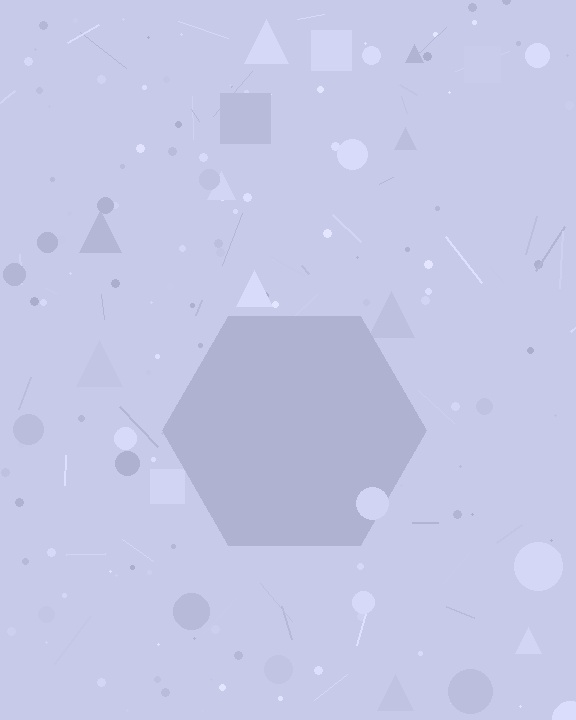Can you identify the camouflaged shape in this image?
The camouflaged shape is a hexagon.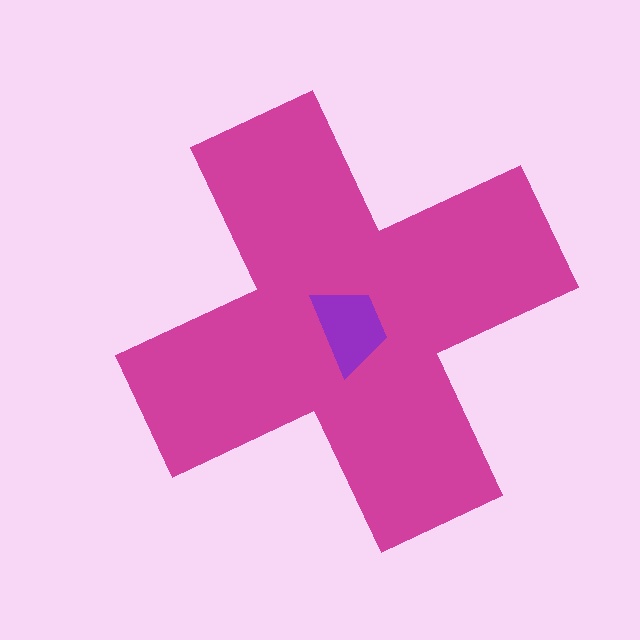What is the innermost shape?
The purple trapezoid.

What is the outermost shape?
The magenta cross.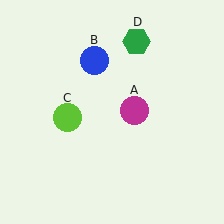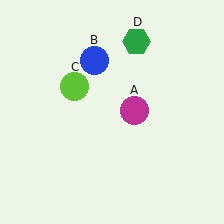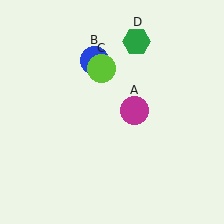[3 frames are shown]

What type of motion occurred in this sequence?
The lime circle (object C) rotated clockwise around the center of the scene.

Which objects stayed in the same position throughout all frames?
Magenta circle (object A) and blue circle (object B) and green hexagon (object D) remained stationary.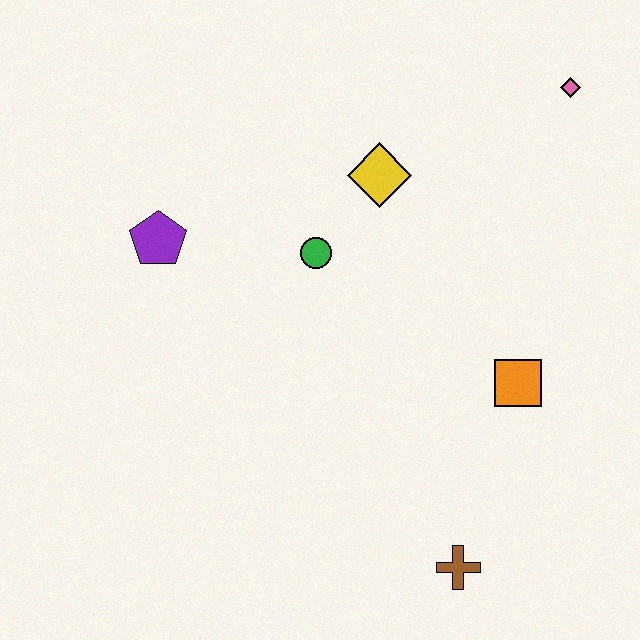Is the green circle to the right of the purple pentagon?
Yes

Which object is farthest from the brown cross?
The pink diamond is farthest from the brown cross.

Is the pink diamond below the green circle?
No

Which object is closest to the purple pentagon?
The green circle is closest to the purple pentagon.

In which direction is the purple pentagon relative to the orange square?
The purple pentagon is to the left of the orange square.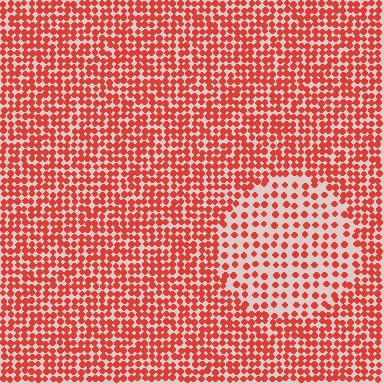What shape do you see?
I see a circle.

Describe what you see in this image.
The image contains small red elements arranged at two different densities. A circle-shaped region is visible where the elements are less densely packed than the surrounding area.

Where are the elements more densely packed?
The elements are more densely packed outside the circle boundary.